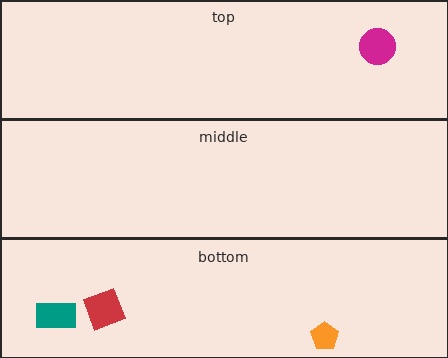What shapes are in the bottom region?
The red square, the teal rectangle, the orange pentagon.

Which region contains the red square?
The bottom region.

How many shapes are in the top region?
1.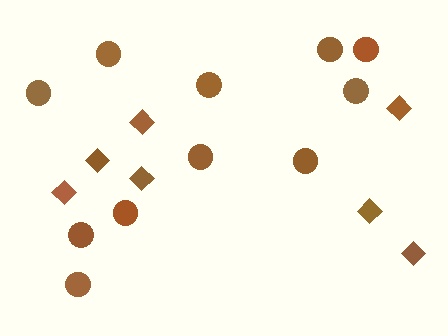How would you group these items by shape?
There are 2 groups: one group of circles (11) and one group of diamonds (7).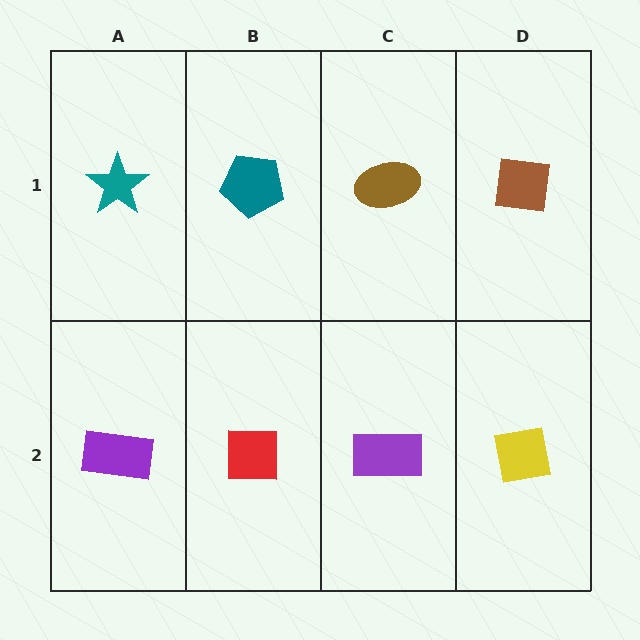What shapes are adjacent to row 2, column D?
A brown square (row 1, column D), a purple rectangle (row 2, column C).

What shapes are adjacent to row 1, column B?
A red square (row 2, column B), a teal star (row 1, column A), a brown ellipse (row 1, column C).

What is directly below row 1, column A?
A purple rectangle.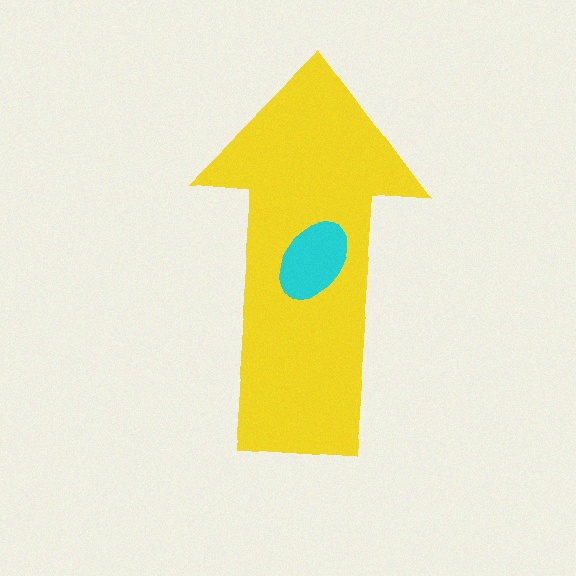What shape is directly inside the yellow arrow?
The cyan ellipse.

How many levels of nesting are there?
2.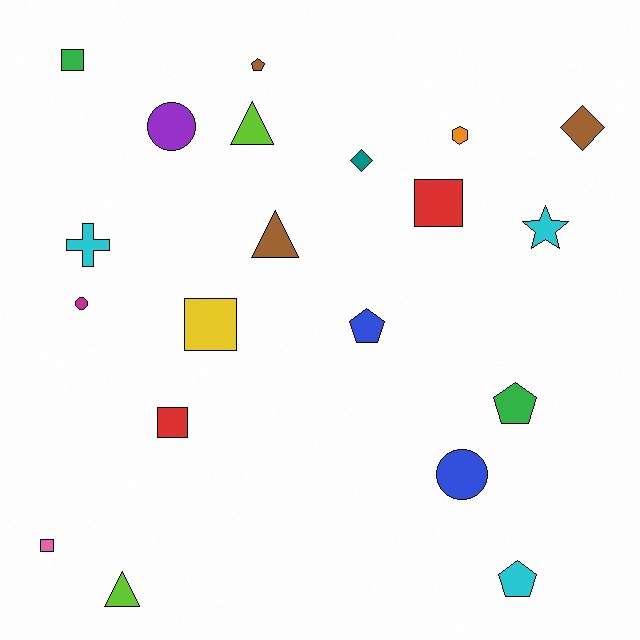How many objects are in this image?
There are 20 objects.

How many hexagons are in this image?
There is 1 hexagon.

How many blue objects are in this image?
There are 2 blue objects.